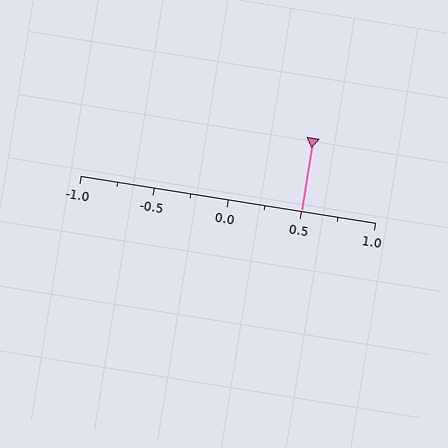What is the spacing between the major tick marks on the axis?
The major ticks are spaced 0.5 apart.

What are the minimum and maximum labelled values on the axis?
The axis runs from -1.0 to 1.0.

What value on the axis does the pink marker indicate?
The marker indicates approximately 0.5.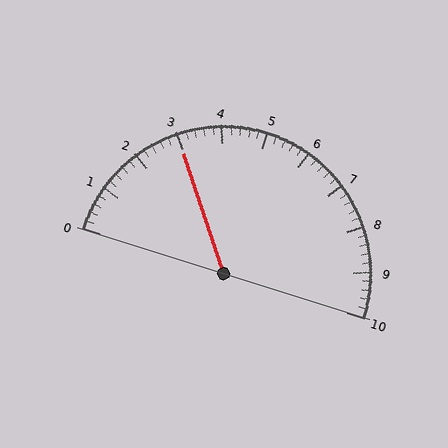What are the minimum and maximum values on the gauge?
The gauge ranges from 0 to 10.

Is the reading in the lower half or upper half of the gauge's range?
The reading is in the lower half of the range (0 to 10).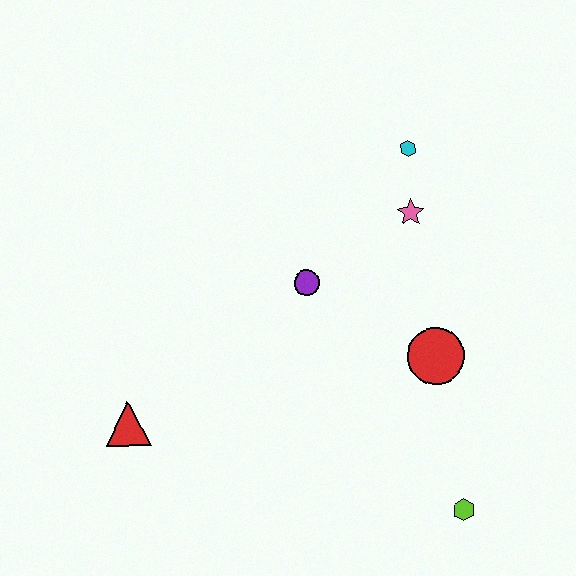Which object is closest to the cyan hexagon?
The pink star is closest to the cyan hexagon.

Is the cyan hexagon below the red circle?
No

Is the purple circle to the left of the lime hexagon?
Yes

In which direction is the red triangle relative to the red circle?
The red triangle is to the left of the red circle.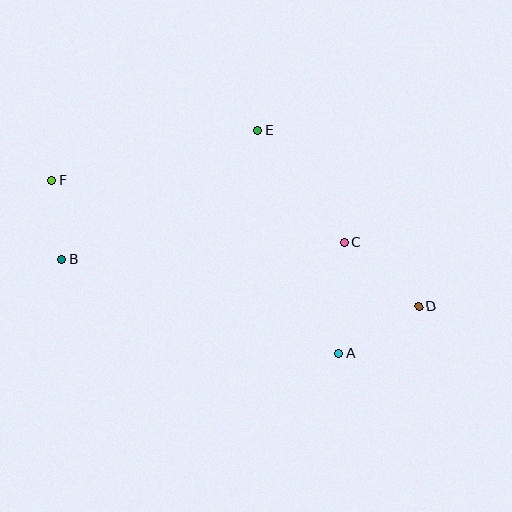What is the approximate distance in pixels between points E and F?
The distance between E and F is approximately 211 pixels.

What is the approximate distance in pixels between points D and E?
The distance between D and E is approximately 239 pixels.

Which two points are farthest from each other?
Points D and F are farthest from each other.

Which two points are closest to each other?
Points B and F are closest to each other.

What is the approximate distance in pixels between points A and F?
The distance between A and F is approximately 335 pixels.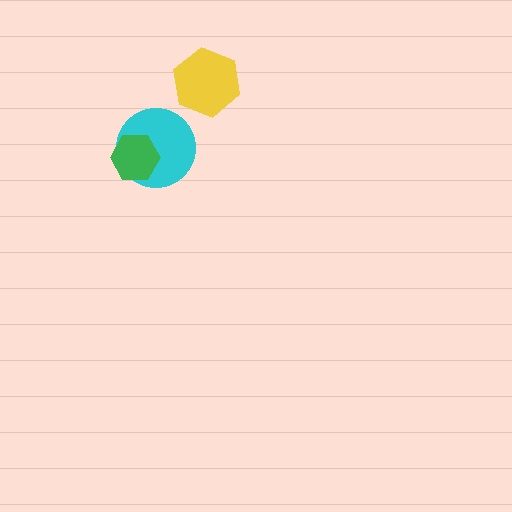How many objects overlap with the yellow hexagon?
0 objects overlap with the yellow hexagon.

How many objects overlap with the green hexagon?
1 object overlaps with the green hexagon.